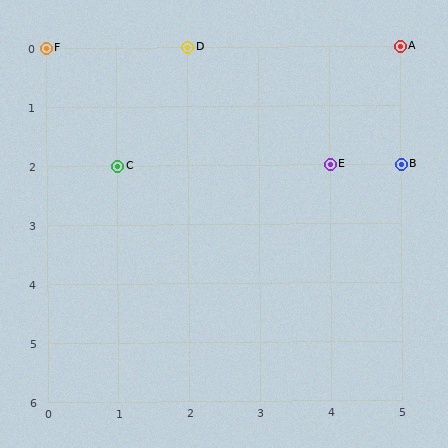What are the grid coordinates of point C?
Point C is at grid coordinates (1, 2).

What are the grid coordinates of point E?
Point E is at grid coordinates (4, 2).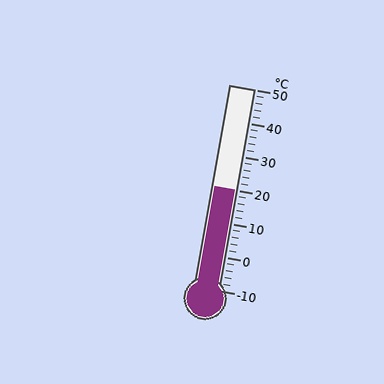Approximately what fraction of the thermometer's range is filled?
The thermometer is filled to approximately 50% of its range.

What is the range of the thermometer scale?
The thermometer scale ranges from -10°C to 50°C.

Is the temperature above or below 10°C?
The temperature is above 10°C.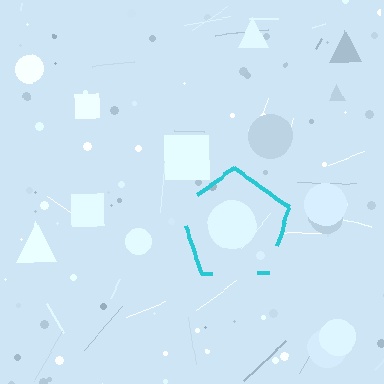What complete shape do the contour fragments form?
The contour fragments form a pentagon.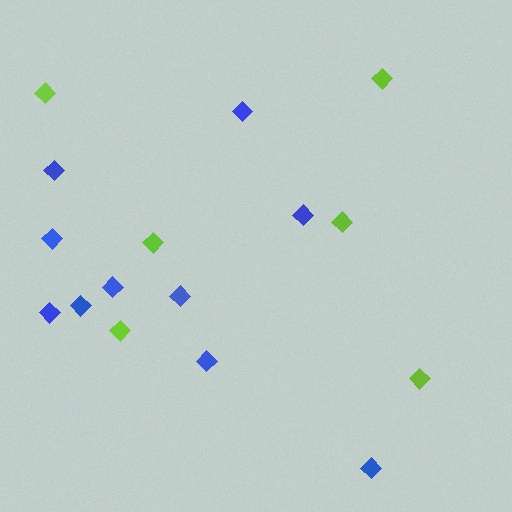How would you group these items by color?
There are 2 groups: one group of lime diamonds (6) and one group of blue diamonds (10).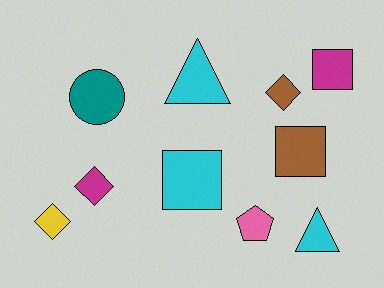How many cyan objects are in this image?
There are 3 cyan objects.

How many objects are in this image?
There are 10 objects.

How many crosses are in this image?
There are no crosses.